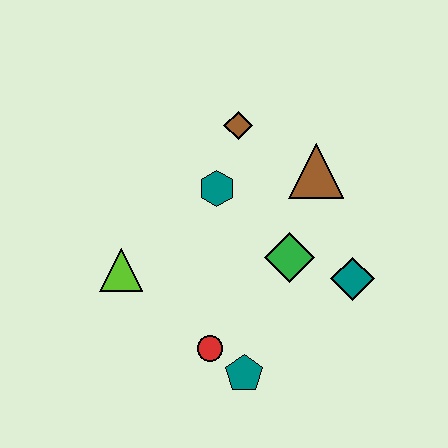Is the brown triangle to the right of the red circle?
Yes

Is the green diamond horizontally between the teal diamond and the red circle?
Yes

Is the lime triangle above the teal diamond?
Yes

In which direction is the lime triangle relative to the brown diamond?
The lime triangle is below the brown diamond.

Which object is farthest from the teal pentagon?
The brown diamond is farthest from the teal pentagon.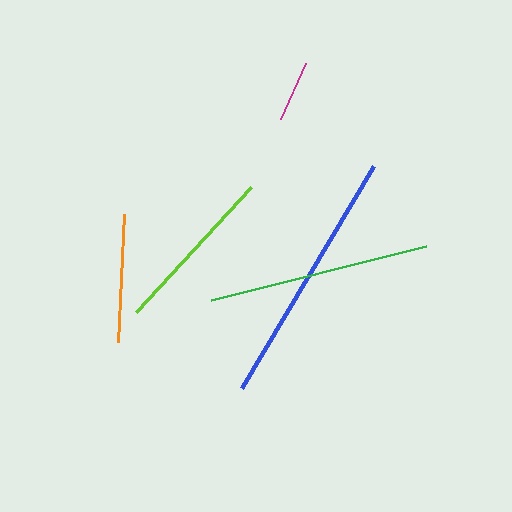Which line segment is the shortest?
The magenta line is the shortest at approximately 61 pixels.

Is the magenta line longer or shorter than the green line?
The green line is longer than the magenta line.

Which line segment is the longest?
The blue line is the longest at approximately 258 pixels.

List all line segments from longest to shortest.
From longest to shortest: blue, green, lime, orange, magenta.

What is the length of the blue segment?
The blue segment is approximately 258 pixels long.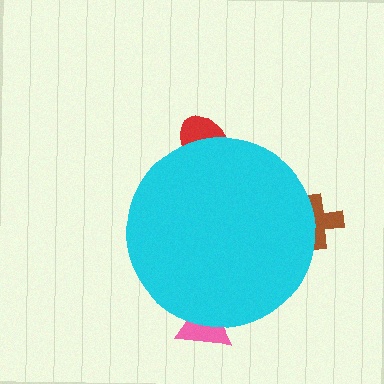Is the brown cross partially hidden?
Yes, the brown cross is partially hidden behind the cyan circle.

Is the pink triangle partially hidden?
Yes, the pink triangle is partially hidden behind the cyan circle.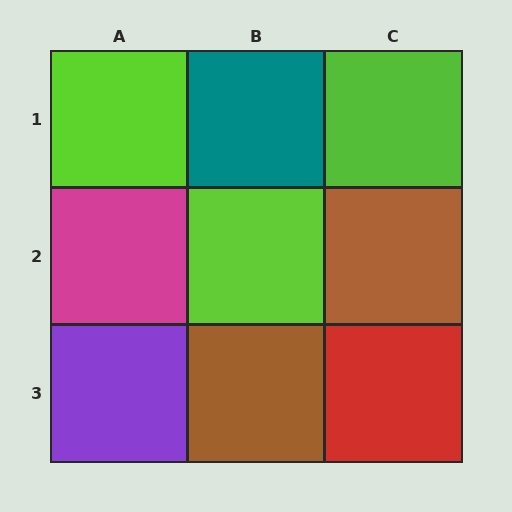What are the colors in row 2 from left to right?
Magenta, lime, brown.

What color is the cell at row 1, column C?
Lime.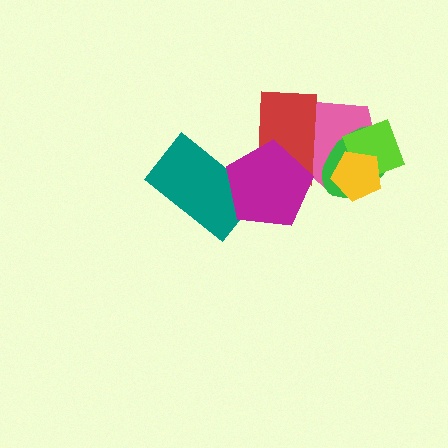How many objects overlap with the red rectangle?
3 objects overlap with the red rectangle.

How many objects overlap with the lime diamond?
3 objects overlap with the lime diamond.